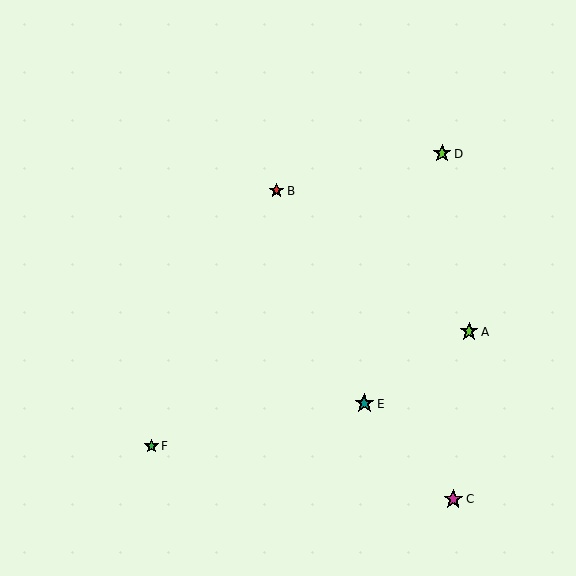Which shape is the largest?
The magenta star (labeled C) is the largest.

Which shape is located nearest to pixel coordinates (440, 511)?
The magenta star (labeled C) at (453, 499) is nearest to that location.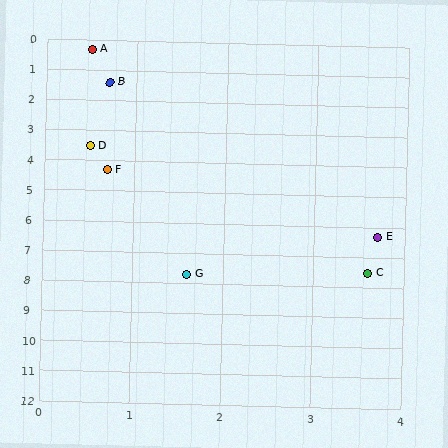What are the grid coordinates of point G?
Point G is at approximately (1.6, 7.7).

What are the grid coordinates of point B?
Point B is at approximately (0.7, 1.4).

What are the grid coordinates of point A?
Point A is at approximately (0.5, 0.3).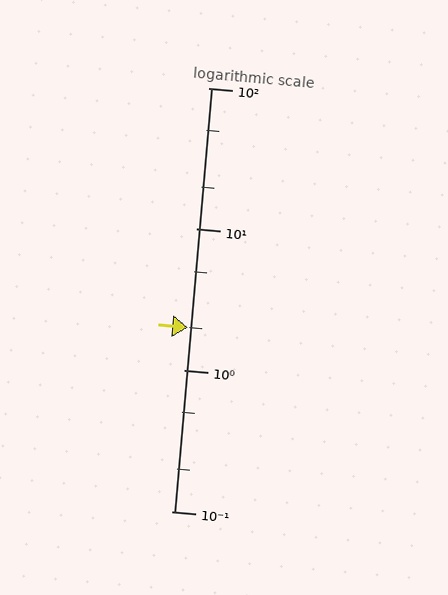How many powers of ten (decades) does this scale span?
The scale spans 3 decades, from 0.1 to 100.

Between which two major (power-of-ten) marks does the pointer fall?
The pointer is between 1 and 10.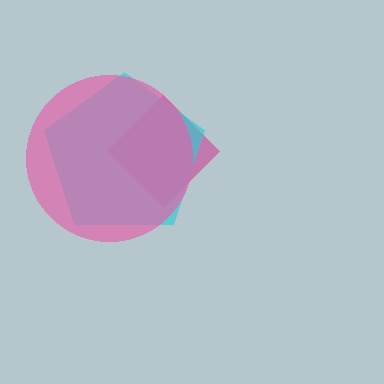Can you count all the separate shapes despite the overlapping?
Yes, there are 3 separate shapes.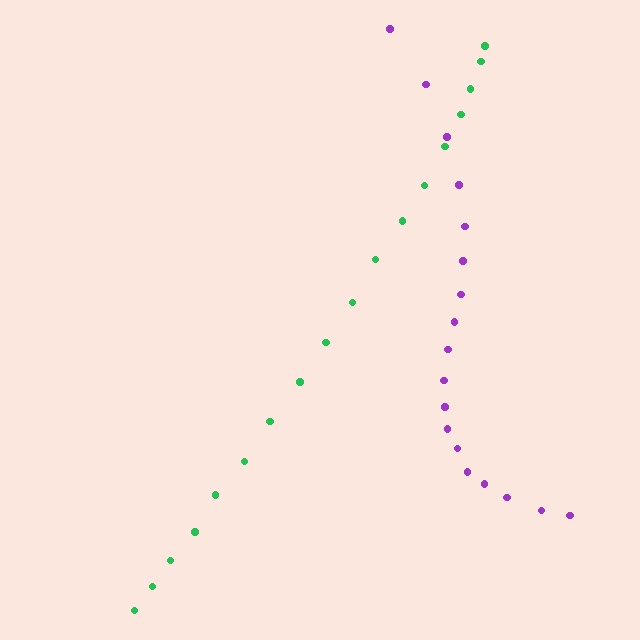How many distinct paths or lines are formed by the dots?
There are 2 distinct paths.